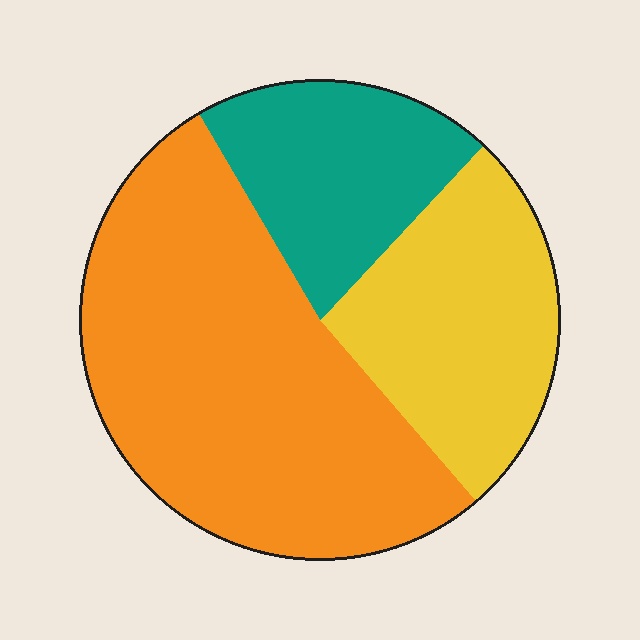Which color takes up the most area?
Orange, at roughly 55%.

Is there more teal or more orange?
Orange.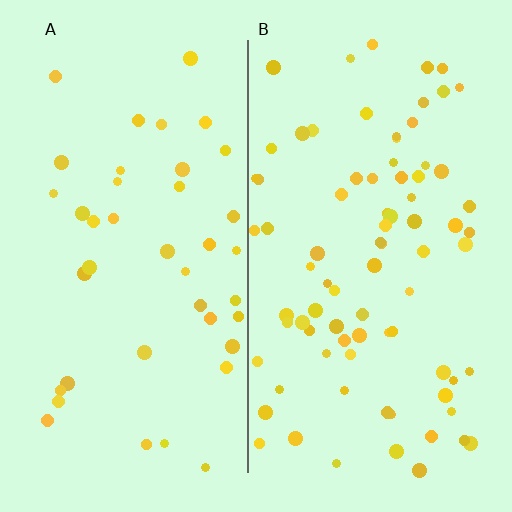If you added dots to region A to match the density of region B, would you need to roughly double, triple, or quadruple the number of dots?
Approximately double.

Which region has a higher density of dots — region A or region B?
B (the right).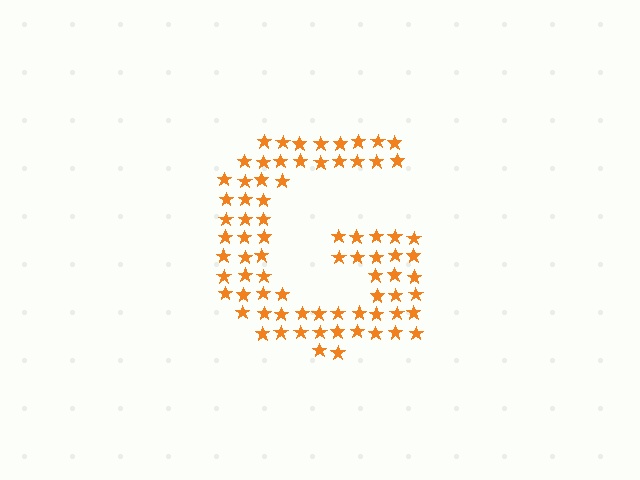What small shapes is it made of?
It is made of small stars.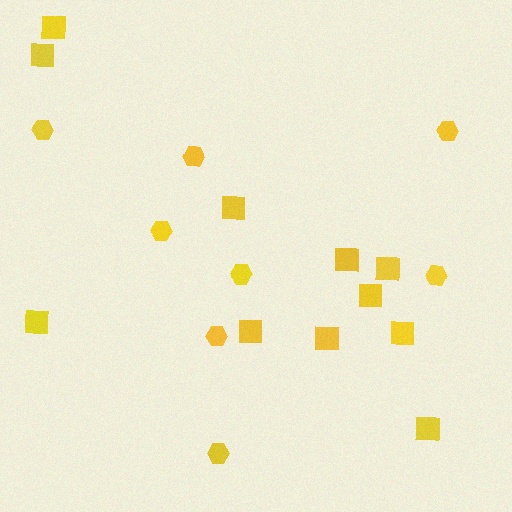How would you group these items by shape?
There are 2 groups: one group of squares (11) and one group of hexagons (8).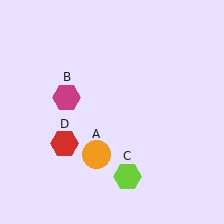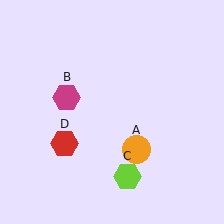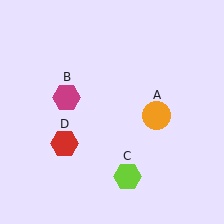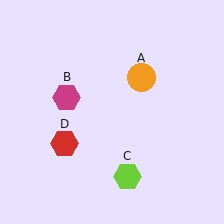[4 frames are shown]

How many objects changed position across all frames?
1 object changed position: orange circle (object A).